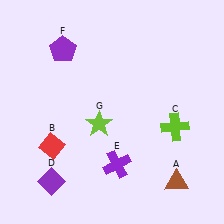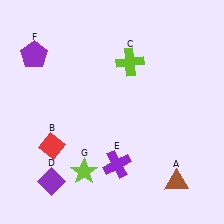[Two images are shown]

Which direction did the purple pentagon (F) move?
The purple pentagon (F) moved left.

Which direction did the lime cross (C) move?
The lime cross (C) moved up.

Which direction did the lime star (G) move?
The lime star (G) moved down.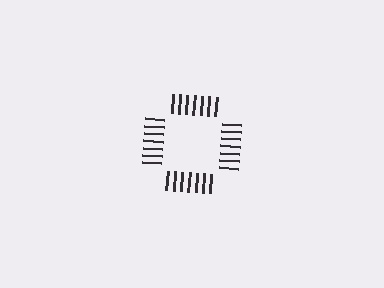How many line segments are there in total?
28 — 7 along each of the 4 edges.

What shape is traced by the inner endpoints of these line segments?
An illusory square — the line segments terminate on its edges but no continuous stroke is drawn.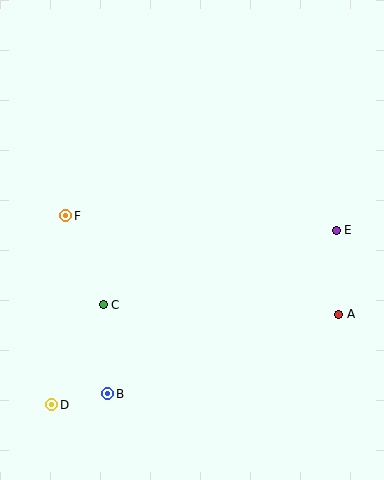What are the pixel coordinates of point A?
Point A is at (339, 314).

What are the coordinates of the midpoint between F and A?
The midpoint between F and A is at (202, 265).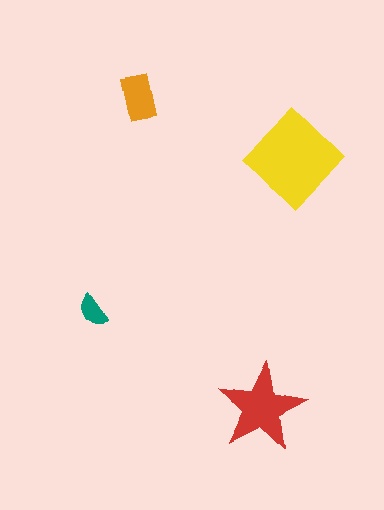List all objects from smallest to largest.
The teal semicircle, the orange rectangle, the red star, the yellow diamond.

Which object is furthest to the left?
The teal semicircle is leftmost.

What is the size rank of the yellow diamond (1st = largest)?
1st.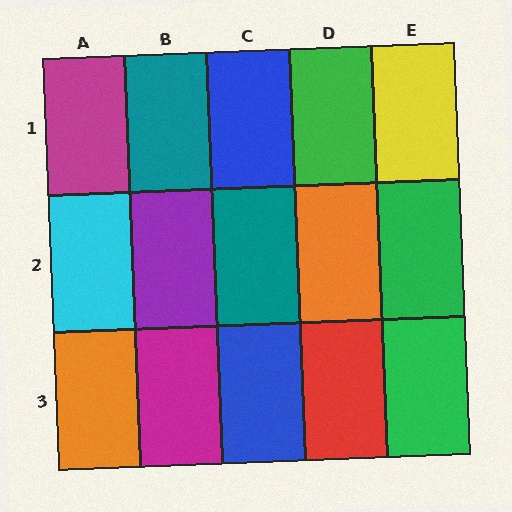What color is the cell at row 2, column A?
Cyan.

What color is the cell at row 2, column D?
Orange.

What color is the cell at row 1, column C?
Blue.